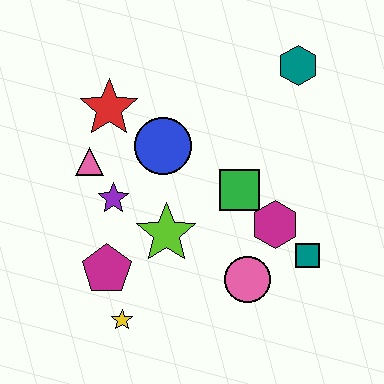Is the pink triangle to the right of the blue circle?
No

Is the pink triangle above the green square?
Yes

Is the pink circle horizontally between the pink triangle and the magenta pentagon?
No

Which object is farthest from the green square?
The yellow star is farthest from the green square.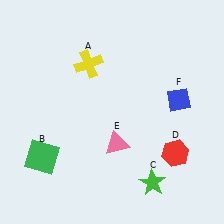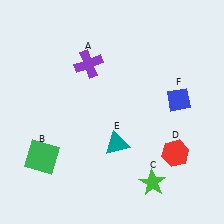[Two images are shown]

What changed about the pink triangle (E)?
In Image 1, E is pink. In Image 2, it changed to teal.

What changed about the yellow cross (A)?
In Image 1, A is yellow. In Image 2, it changed to purple.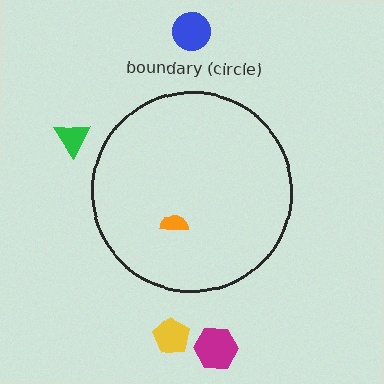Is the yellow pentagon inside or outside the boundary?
Outside.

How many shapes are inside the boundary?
1 inside, 4 outside.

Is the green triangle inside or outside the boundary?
Outside.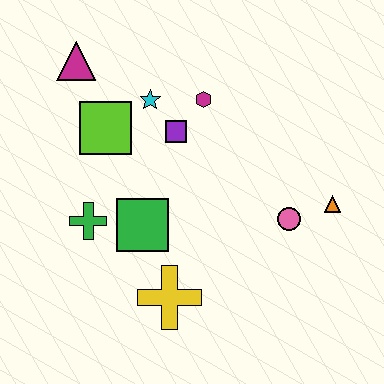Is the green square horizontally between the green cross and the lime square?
No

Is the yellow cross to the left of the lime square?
No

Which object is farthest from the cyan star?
The orange triangle is farthest from the cyan star.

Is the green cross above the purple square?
No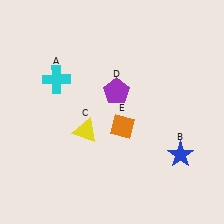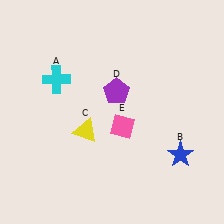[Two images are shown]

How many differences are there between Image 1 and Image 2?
There is 1 difference between the two images.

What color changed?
The diamond (E) changed from orange in Image 1 to pink in Image 2.